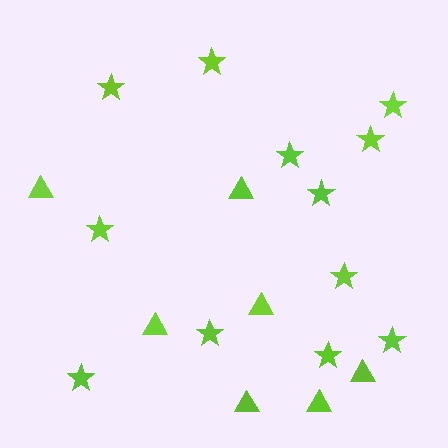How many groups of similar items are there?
There are 2 groups: one group of stars (12) and one group of triangles (7).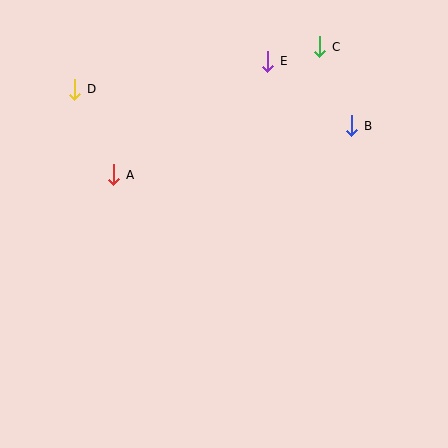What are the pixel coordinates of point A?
Point A is at (114, 175).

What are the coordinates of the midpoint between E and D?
The midpoint between E and D is at (171, 75).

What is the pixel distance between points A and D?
The distance between A and D is 94 pixels.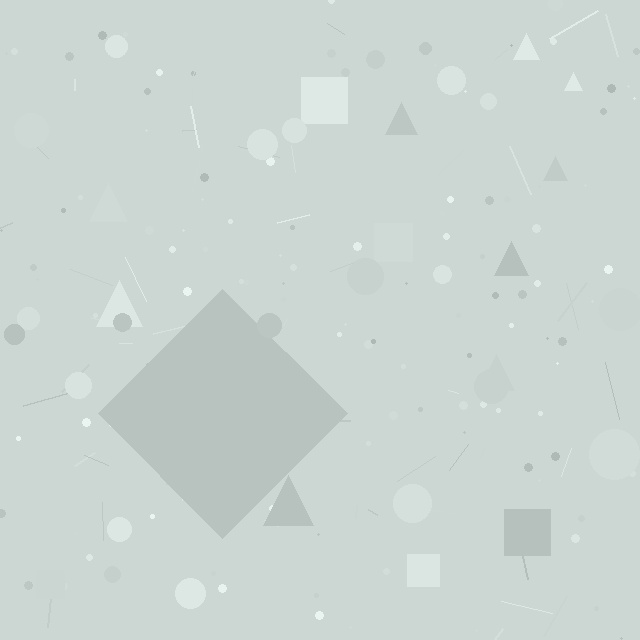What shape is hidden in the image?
A diamond is hidden in the image.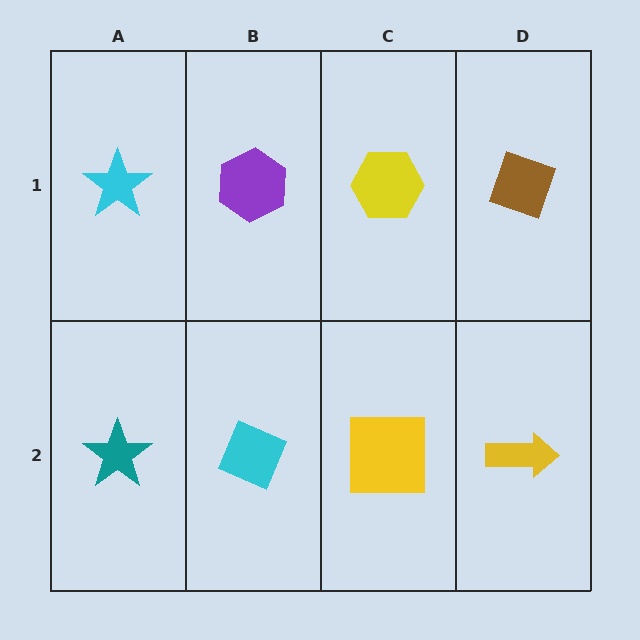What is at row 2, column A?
A teal star.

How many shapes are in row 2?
4 shapes.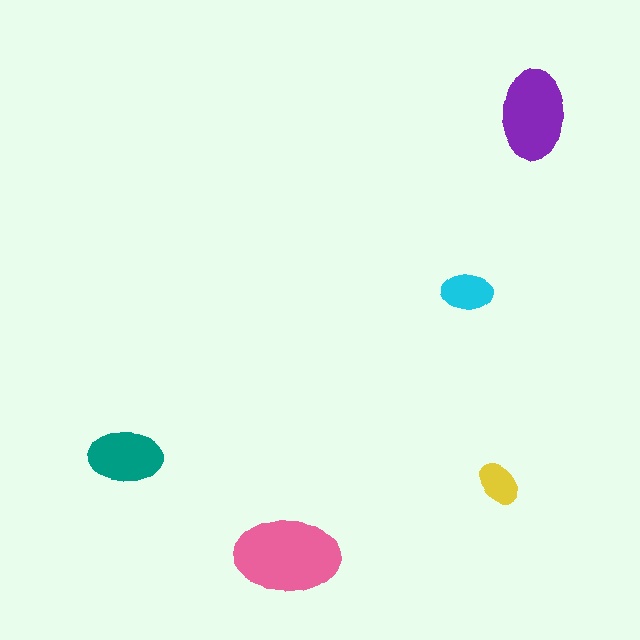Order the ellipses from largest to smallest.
the pink one, the purple one, the teal one, the cyan one, the yellow one.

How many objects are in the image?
There are 5 objects in the image.